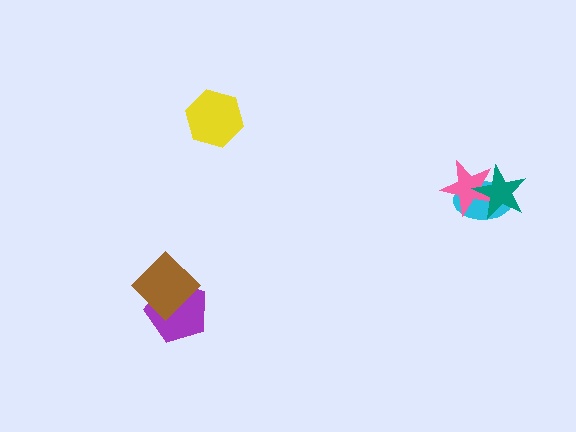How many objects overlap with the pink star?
2 objects overlap with the pink star.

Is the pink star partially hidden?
Yes, it is partially covered by another shape.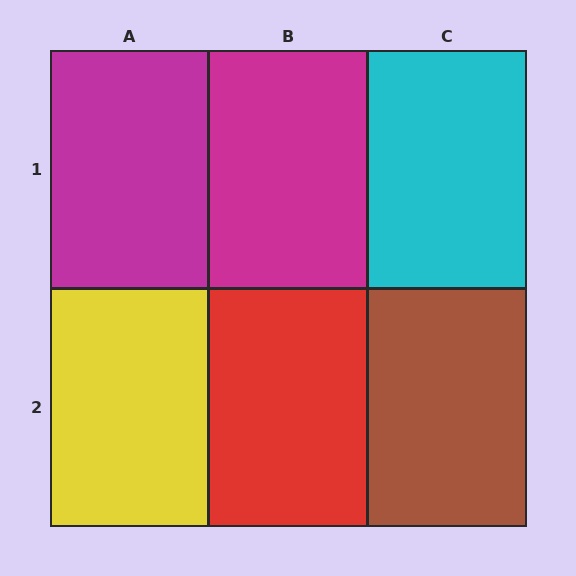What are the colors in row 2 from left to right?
Yellow, red, brown.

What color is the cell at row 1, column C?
Cyan.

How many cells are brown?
1 cell is brown.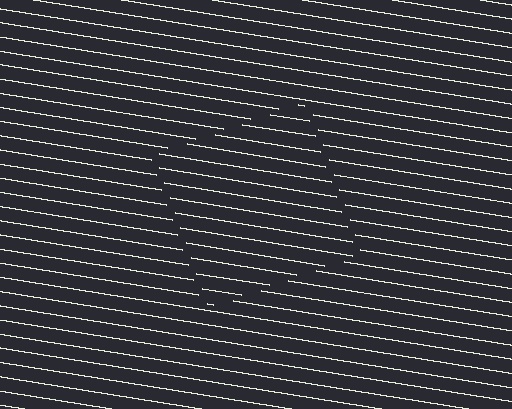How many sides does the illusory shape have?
4 sides — the line-ends trace a square.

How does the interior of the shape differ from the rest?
The interior of the shape contains the same grating, shifted by half a period — the contour is defined by the phase discontinuity where line-ends from the inner and outer gratings abut.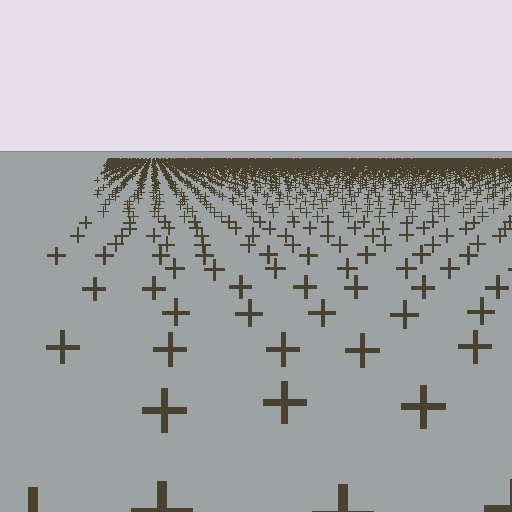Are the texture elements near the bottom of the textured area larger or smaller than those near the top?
Larger. Near the bottom, elements are closer to the viewer and appear at a bigger on-screen size.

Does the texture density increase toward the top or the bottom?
Density increases toward the top.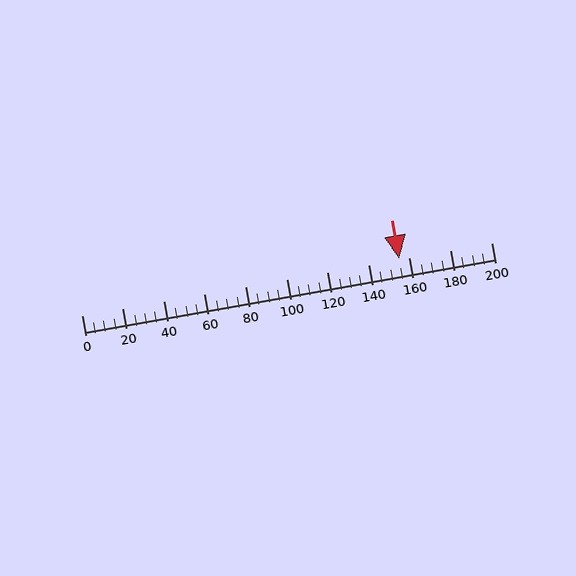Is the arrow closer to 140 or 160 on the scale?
The arrow is closer to 160.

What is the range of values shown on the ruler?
The ruler shows values from 0 to 200.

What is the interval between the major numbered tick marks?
The major tick marks are spaced 20 units apart.